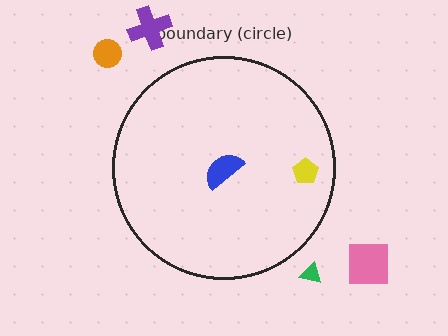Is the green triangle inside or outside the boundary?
Outside.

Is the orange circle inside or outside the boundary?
Outside.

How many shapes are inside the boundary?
2 inside, 4 outside.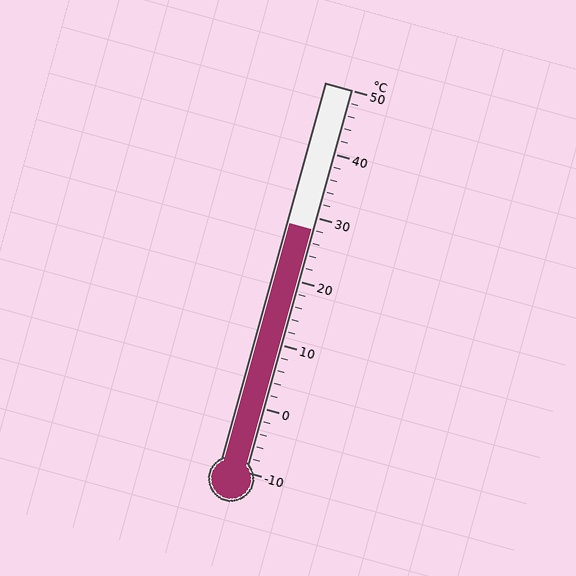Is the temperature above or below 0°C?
The temperature is above 0°C.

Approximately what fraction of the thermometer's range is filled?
The thermometer is filled to approximately 65% of its range.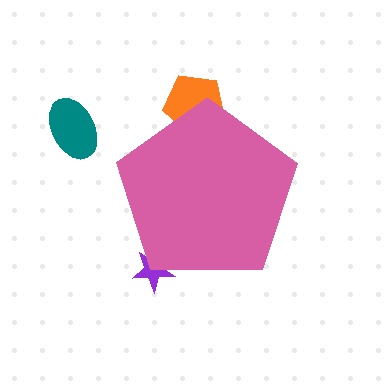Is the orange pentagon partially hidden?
Yes, the orange pentagon is partially hidden behind the pink pentagon.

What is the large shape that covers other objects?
A pink pentagon.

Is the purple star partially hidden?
Yes, the purple star is partially hidden behind the pink pentagon.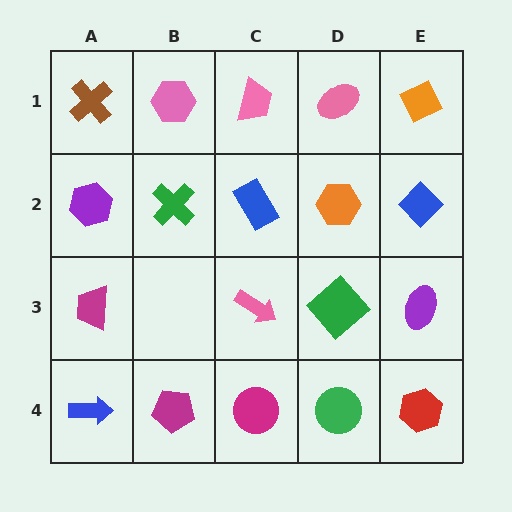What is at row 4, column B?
A magenta pentagon.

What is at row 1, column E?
An orange diamond.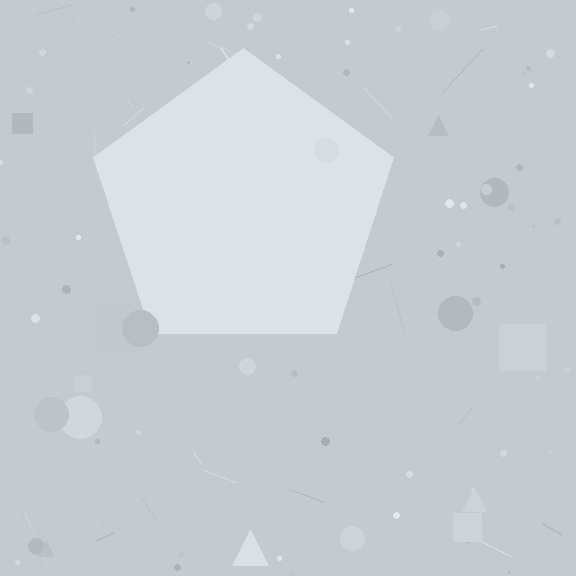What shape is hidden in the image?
A pentagon is hidden in the image.